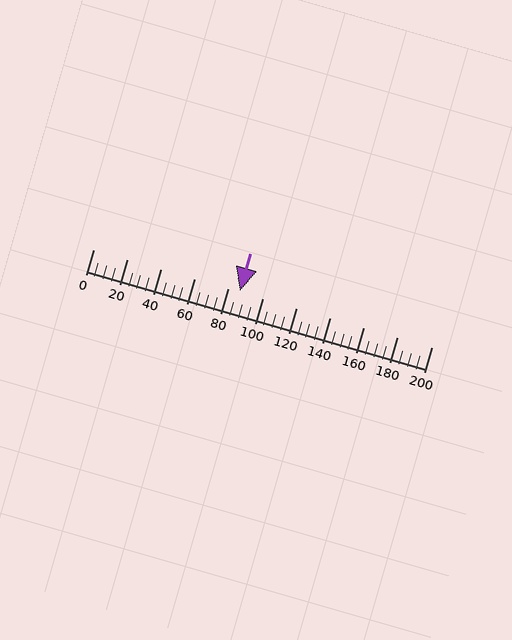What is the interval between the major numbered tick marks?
The major tick marks are spaced 20 units apart.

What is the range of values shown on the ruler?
The ruler shows values from 0 to 200.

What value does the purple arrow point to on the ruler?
The purple arrow points to approximately 87.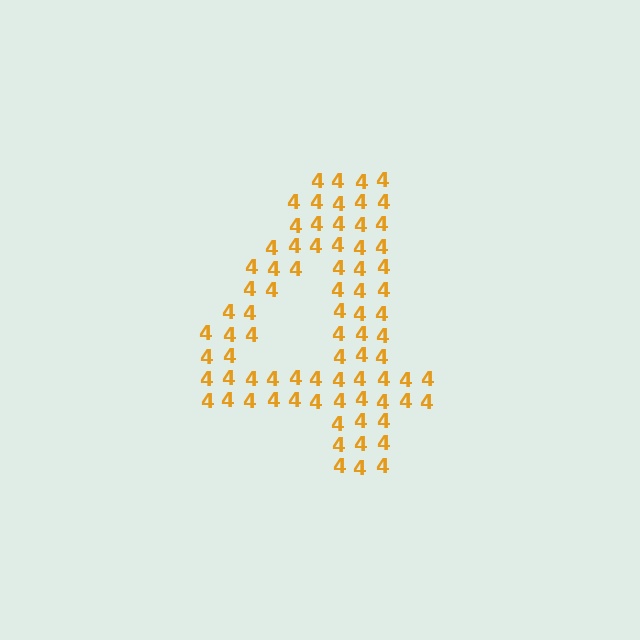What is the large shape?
The large shape is the digit 4.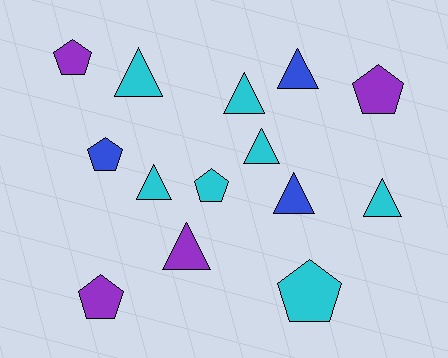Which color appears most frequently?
Cyan, with 7 objects.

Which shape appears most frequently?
Triangle, with 8 objects.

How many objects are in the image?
There are 14 objects.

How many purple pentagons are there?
There are 3 purple pentagons.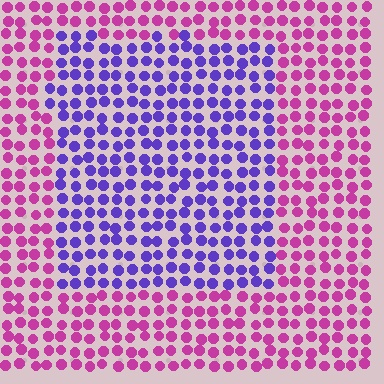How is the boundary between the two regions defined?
The boundary is defined purely by a slight shift in hue (about 59 degrees). Spacing, size, and orientation are identical on both sides.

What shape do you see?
I see a rectangle.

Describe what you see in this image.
The image is filled with small magenta elements in a uniform arrangement. A rectangle-shaped region is visible where the elements are tinted to a slightly different hue, forming a subtle color boundary.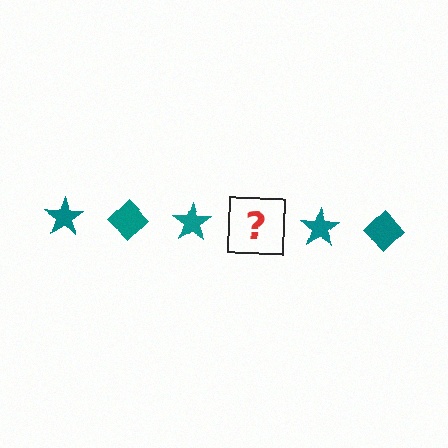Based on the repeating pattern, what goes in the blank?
The blank should be a teal diamond.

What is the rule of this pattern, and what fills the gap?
The rule is that the pattern cycles through star, diamond shapes in teal. The gap should be filled with a teal diamond.